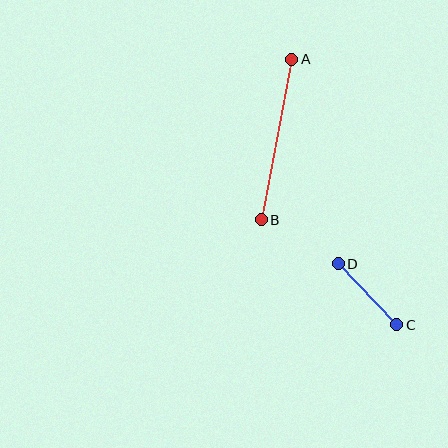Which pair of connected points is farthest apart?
Points A and B are farthest apart.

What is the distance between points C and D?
The distance is approximately 84 pixels.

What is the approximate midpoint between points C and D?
The midpoint is at approximately (367, 294) pixels.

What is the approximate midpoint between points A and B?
The midpoint is at approximately (277, 139) pixels.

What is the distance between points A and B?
The distance is approximately 164 pixels.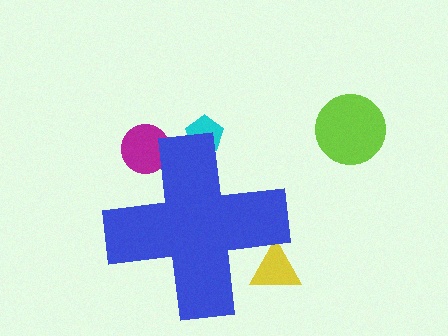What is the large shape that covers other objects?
A blue cross.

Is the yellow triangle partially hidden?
Yes, the yellow triangle is partially hidden behind the blue cross.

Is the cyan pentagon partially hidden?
Yes, the cyan pentagon is partially hidden behind the blue cross.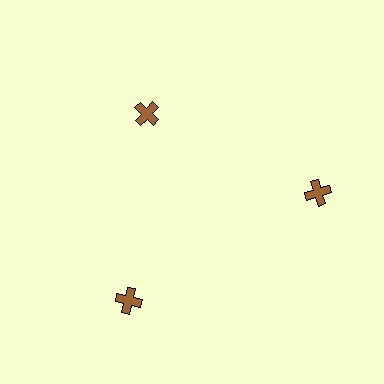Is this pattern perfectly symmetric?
No. The 3 brown crosses are arranged in a ring, but one element near the 11 o'clock position is pulled inward toward the center, breaking the 3-fold rotational symmetry.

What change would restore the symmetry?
The symmetry would be restored by moving it outward, back onto the ring so that all 3 crosses sit at equal angles and equal distance from the center.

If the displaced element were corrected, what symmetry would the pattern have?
It would have 3-fold rotational symmetry — the pattern would map onto itself every 120 degrees.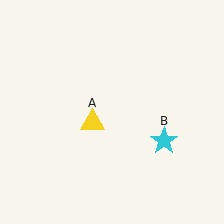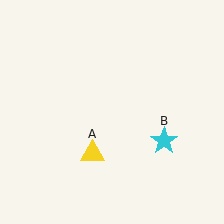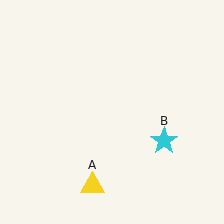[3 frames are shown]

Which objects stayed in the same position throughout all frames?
Cyan star (object B) remained stationary.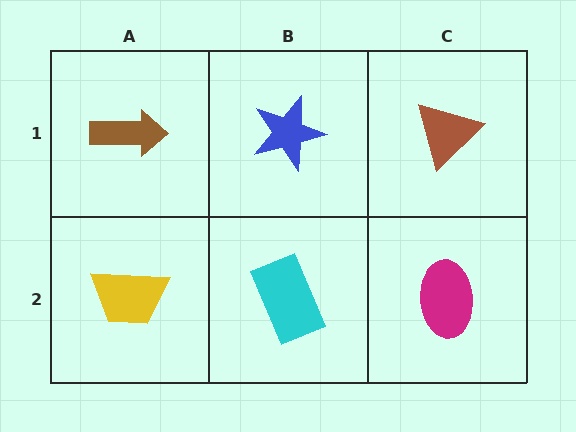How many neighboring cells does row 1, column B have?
3.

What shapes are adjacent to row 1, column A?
A yellow trapezoid (row 2, column A), a blue star (row 1, column B).